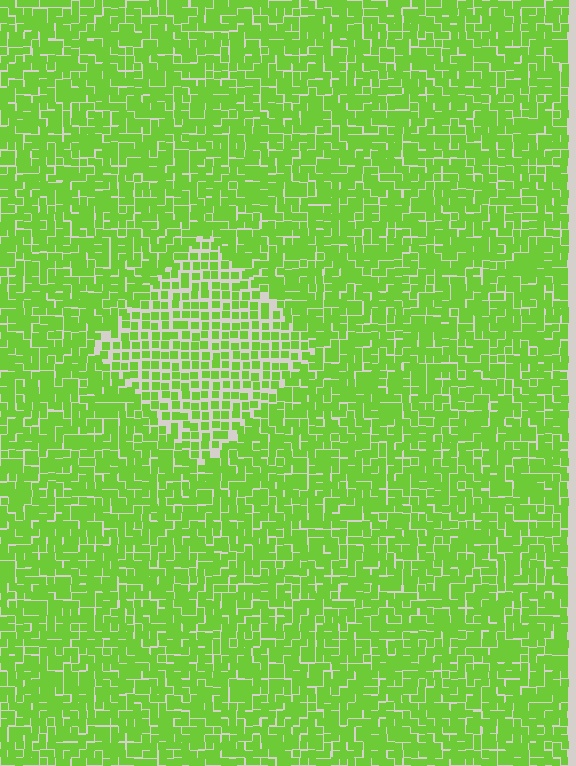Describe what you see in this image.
The image contains small lime elements arranged at two different densities. A diamond-shaped region is visible where the elements are less densely packed than the surrounding area.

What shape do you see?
I see a diamond.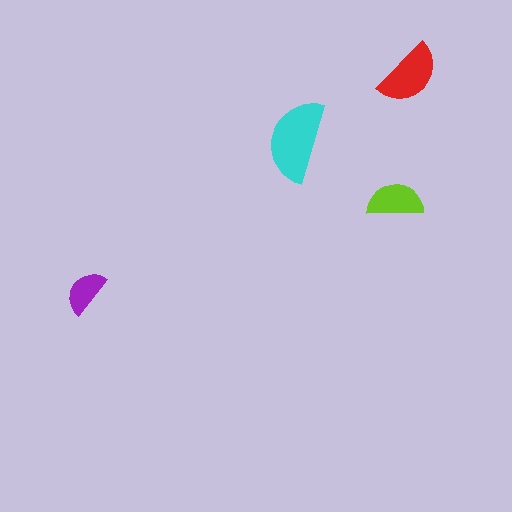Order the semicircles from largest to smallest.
the cyan one, the red one, the lime one, the purple one.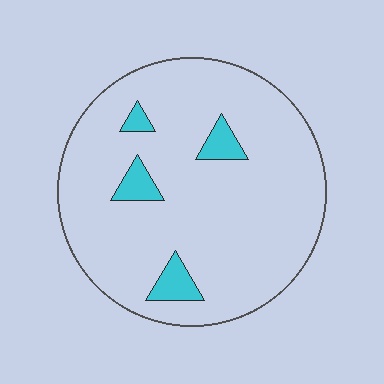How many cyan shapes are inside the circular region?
4.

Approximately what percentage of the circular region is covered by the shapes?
Approximately 10%.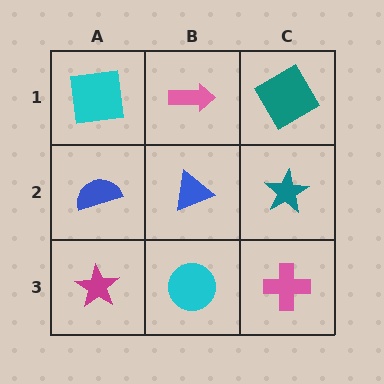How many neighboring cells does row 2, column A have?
3.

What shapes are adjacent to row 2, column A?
A cyan square (row 1, column A), a magenta star (row 3, column A), a blue triangle (row 2, column B).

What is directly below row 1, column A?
A blue semicircle.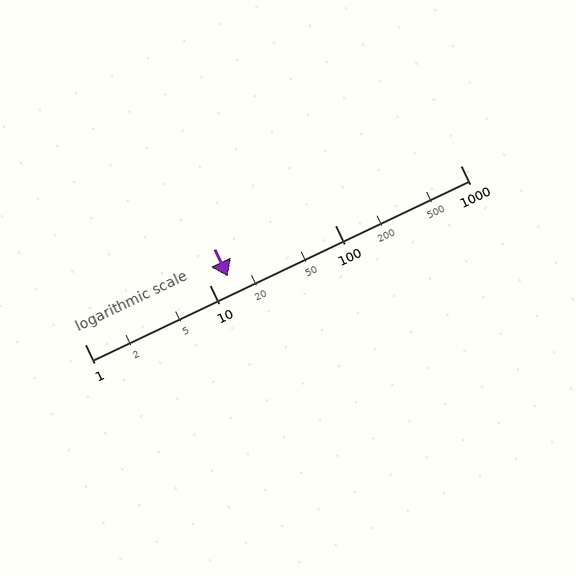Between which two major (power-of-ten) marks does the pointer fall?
The pointer is between 10 and 100.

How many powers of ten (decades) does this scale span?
The scale spans 3 decades, from 1 to 1000.